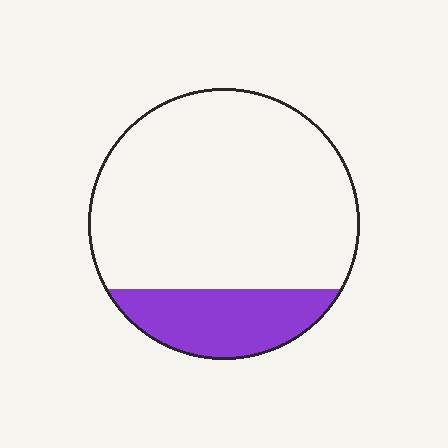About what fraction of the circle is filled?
About one fifth (1/5).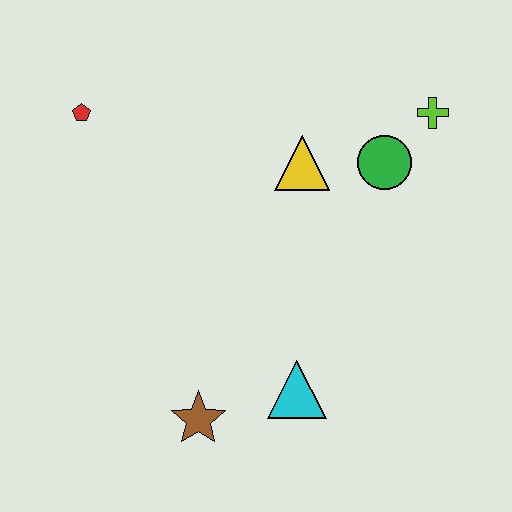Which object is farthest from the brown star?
The lime cross is farthest from the brown star.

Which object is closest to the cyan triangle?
The brown star is closest to the cyan triangle.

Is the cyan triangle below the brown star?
No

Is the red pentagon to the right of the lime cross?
No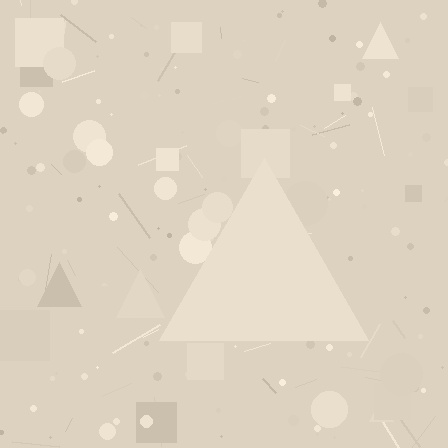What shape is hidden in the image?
A triangle is hidden in the image.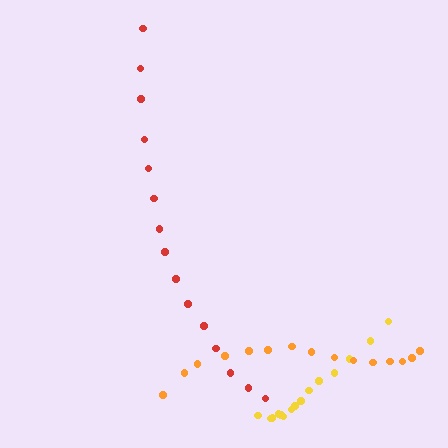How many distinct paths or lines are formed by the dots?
There are 3 distinct paths.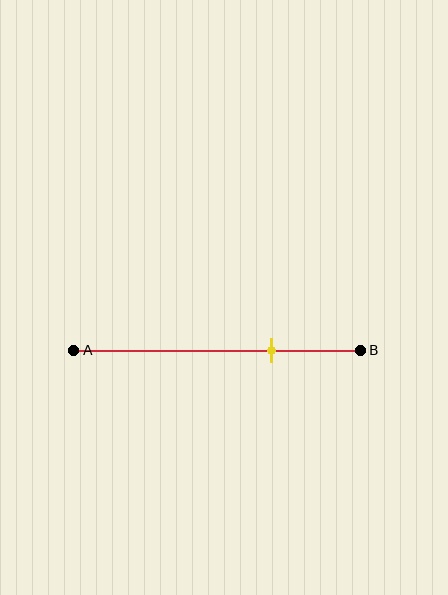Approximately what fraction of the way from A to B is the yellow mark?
The yellow mark is approximately 70% of the way from A to B.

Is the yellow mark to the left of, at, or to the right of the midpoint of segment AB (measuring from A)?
The yellow mark is to the right of the midpoint of segment AB.